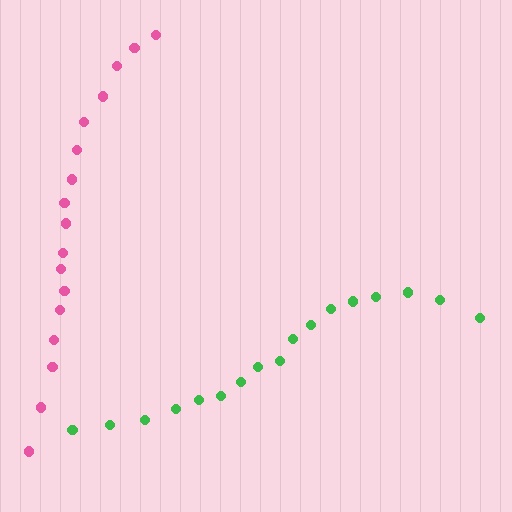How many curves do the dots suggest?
There are 2 distinct paths.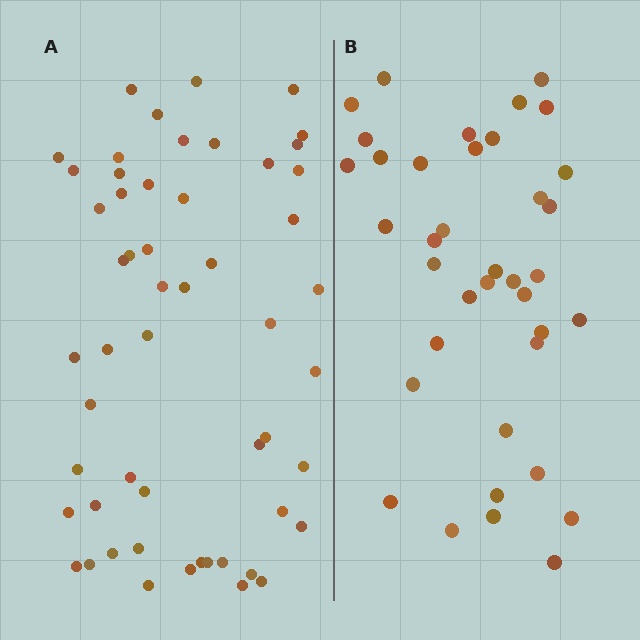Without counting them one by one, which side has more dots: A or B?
Region A (the left region) has more dots.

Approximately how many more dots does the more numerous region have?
Region A has approximately 15 more dots than region B.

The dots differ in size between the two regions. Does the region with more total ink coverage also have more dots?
No. Region B has more total ink coverage because its dots are larger, but region A actually contains more individual dots. Total area can be misleading — the number of items is what matters here.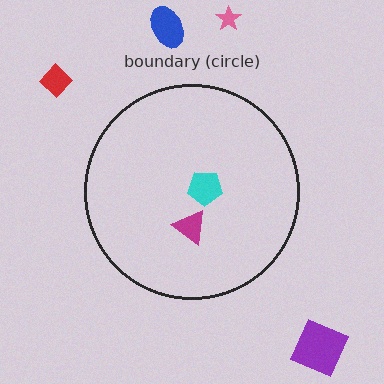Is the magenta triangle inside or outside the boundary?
Inside.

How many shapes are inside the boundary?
2 inside, 4 outside.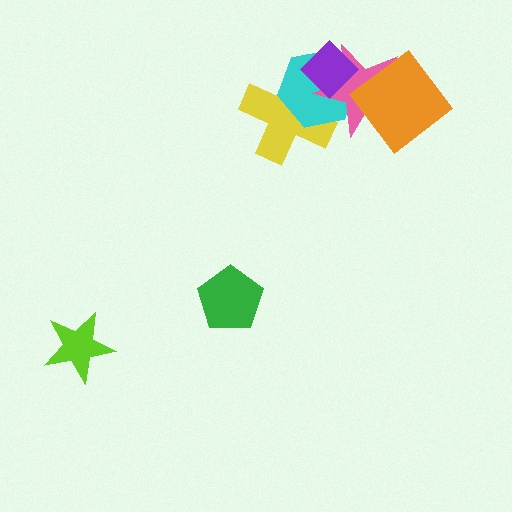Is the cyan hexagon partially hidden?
Yes, it is partially covered by another shape.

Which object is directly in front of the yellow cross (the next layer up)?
The cyan hexagon is directly in front of the yellow cross.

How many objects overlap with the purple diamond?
3 objects overlap with the purple diamond.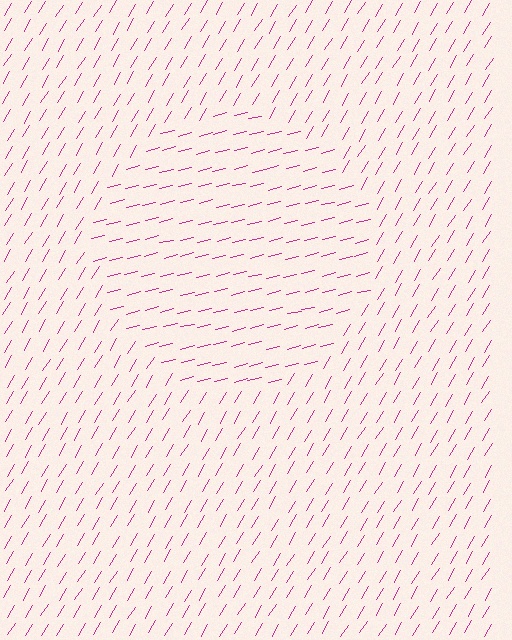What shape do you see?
I see a circle.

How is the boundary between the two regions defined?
The boundary is defined purely by a change in line orientation (approximately 45 degrees difference). All lines are the same color and thickness.